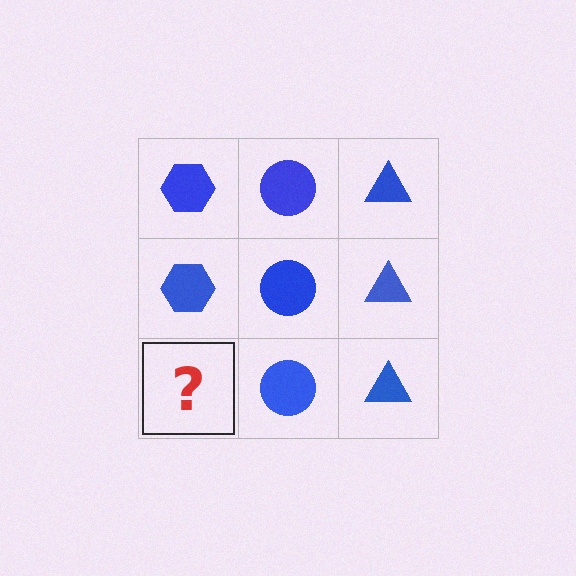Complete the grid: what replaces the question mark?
The question mark should be replaced with a blue hexagon.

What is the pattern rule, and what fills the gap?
The rule is that each column has a consistent shape. The gap should be filled with a blue hexagon.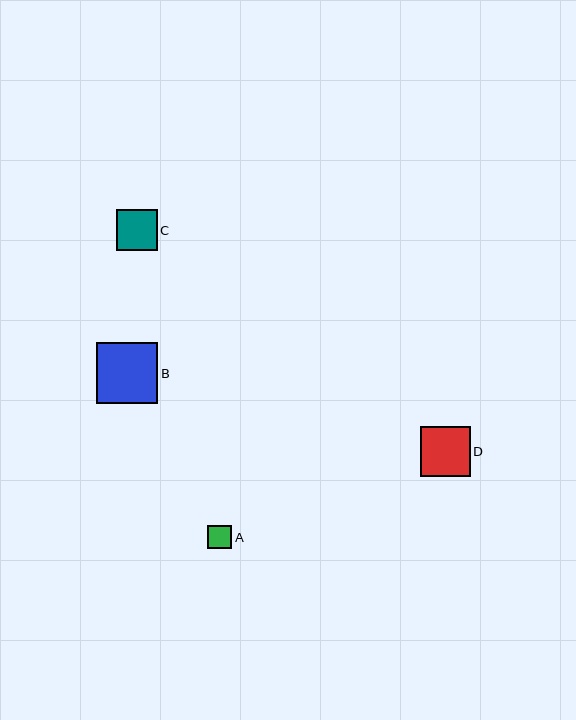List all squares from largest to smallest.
From largest to smallest: B, D, C, A.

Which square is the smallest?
Square A is the smallest with a size of approximately 24 pixels.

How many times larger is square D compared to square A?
Square D is approximately 2.1 times the size of square A.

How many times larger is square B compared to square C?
Square B is approximately 1.5 times the size of square C.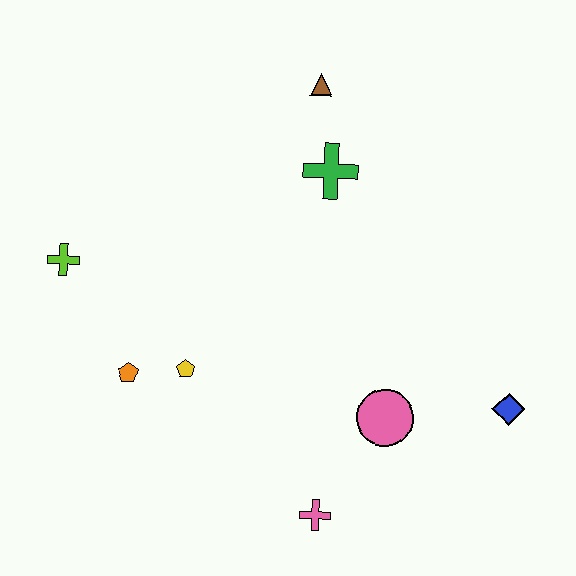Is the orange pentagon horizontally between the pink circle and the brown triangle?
No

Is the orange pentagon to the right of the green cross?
No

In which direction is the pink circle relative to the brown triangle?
The pink circle is below the brown triangle.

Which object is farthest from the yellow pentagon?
The blue diamond is farthest from the yellow pentagon.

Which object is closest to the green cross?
The brown triangle is closest to the green cross.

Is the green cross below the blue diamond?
No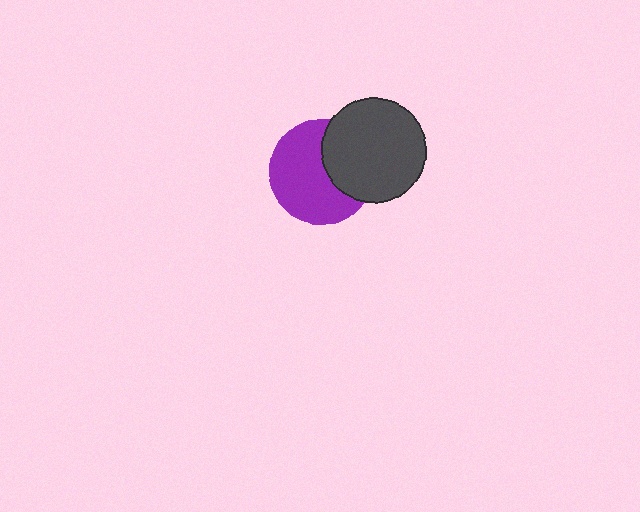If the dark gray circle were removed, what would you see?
You would see the complete purple circle.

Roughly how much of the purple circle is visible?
About half of it is visible (roughly 64%).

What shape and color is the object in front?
The object in front is a dark gray circle.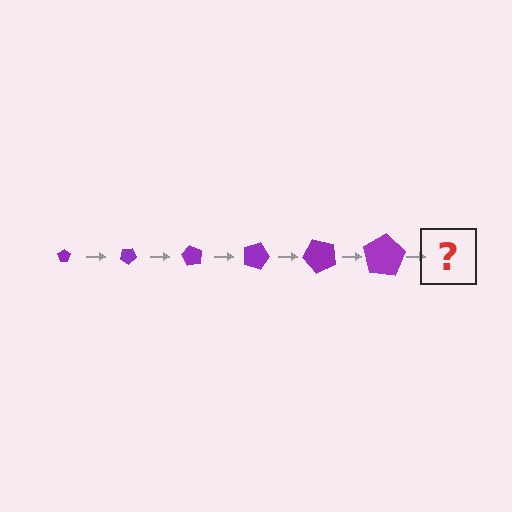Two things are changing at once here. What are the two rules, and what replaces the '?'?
The two rules are that the pentagon grows larger each step and it rotates 30 degrees each step. The '?' should be a pentagon, larger than the previous one and rotated 180 degrees from the start.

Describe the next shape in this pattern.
It should be a pentagon, larger than the previous one and rotated 180 degrees from the start.